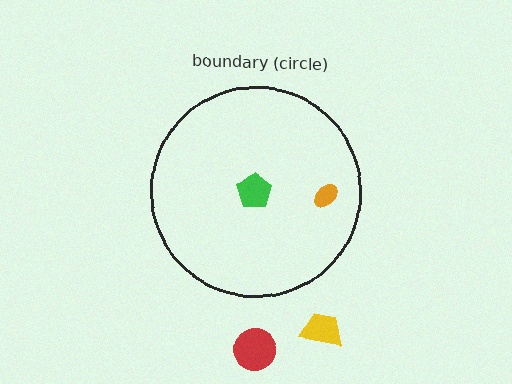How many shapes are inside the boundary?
2 inside, 2 outside.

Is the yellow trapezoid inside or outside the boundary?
Outside.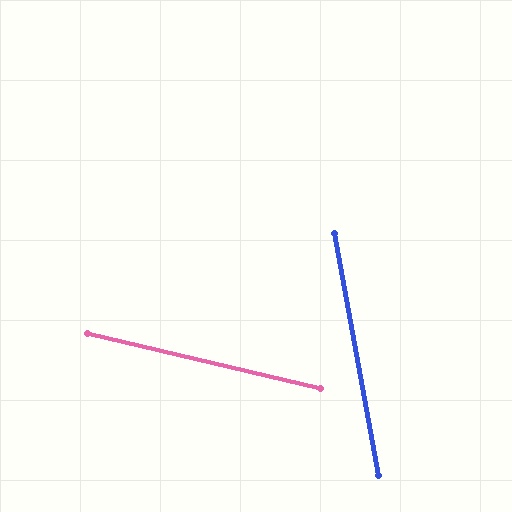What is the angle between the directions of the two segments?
Approximately 66 degrees.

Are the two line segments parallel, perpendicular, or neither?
Neither parallel nor perpendicular — they differ by about 66°.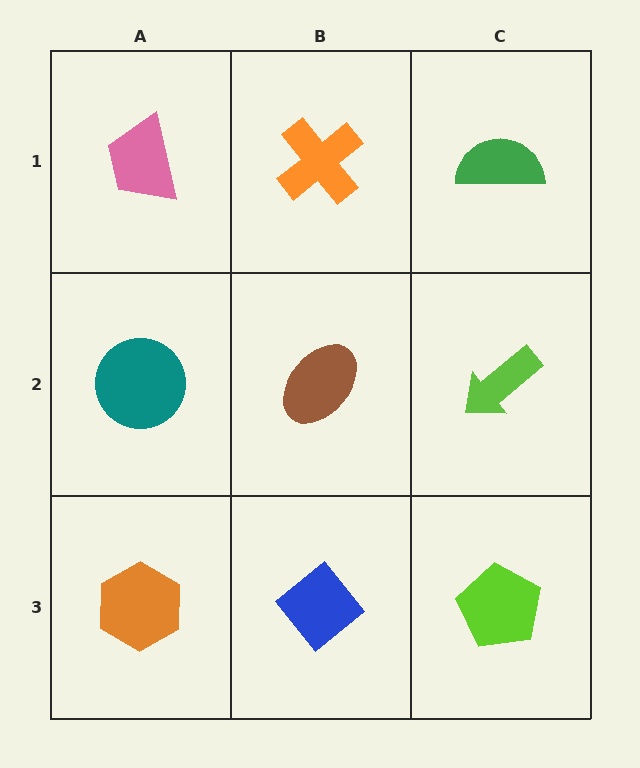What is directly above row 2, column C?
A green semicircle.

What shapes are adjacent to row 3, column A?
A teal circle (row 2, column A), a blue diamond (row 3, column B).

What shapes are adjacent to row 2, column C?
A green semicircle (row 1, column C), a lime pentagon (row 3, column C), a brown ellipse (row 2, column B).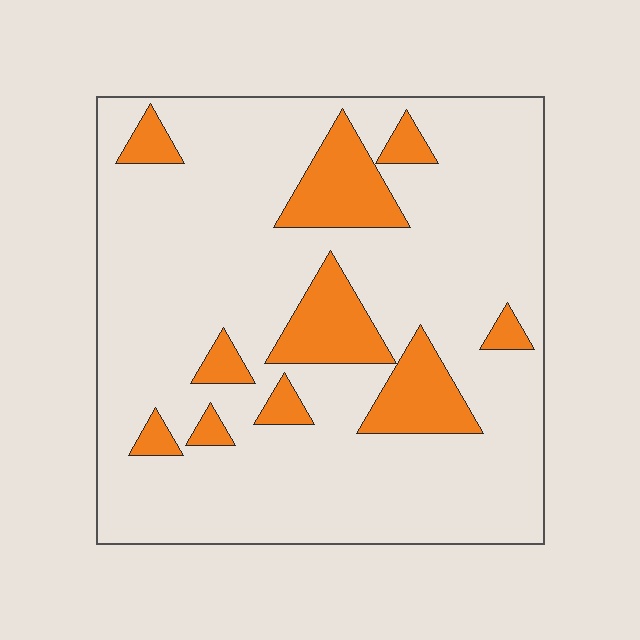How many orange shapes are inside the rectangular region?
10.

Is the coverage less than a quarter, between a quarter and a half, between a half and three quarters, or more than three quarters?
Less than a quarter.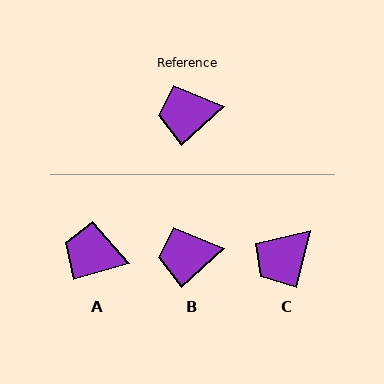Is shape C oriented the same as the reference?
No, it is off by about 35 degrees.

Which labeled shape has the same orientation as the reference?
B.